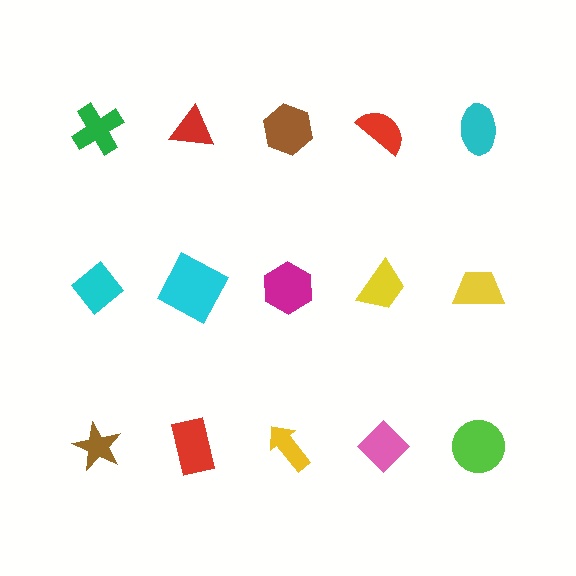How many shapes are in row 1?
5 shapes.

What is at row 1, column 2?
A red triangle.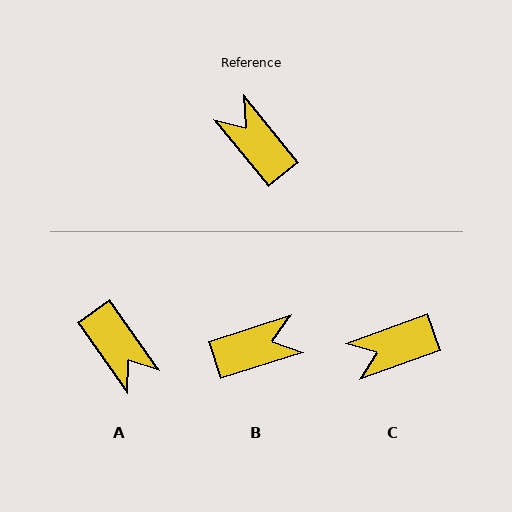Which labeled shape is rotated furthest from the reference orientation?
A, about 176 degrees away.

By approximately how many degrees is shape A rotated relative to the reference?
Approximately 176 degrees counter-clockwise.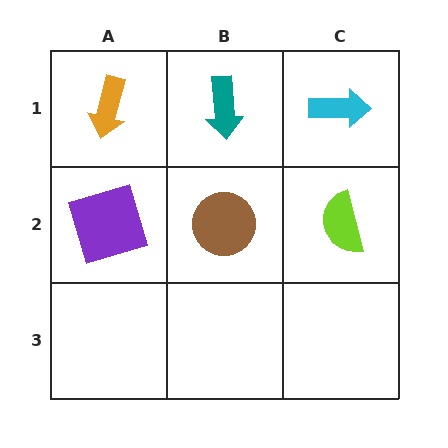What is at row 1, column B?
A teal arrow.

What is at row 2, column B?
A brown circle.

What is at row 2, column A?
A purple square.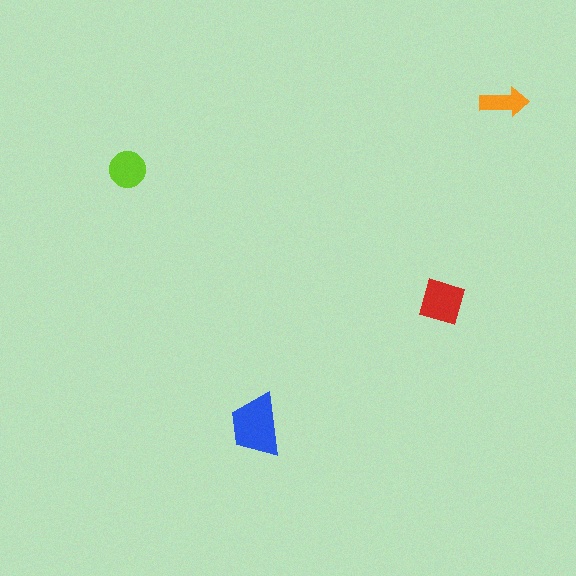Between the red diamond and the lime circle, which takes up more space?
The red diamond.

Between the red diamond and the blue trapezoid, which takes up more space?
The blue trapezoid.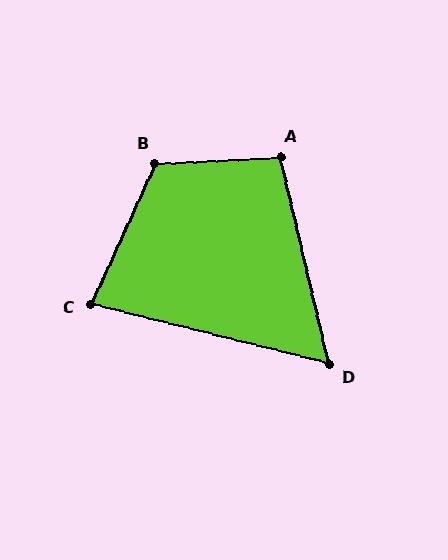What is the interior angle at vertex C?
Approximately 80 degrees (acute).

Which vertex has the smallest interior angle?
D, at approximately 63 degrees.